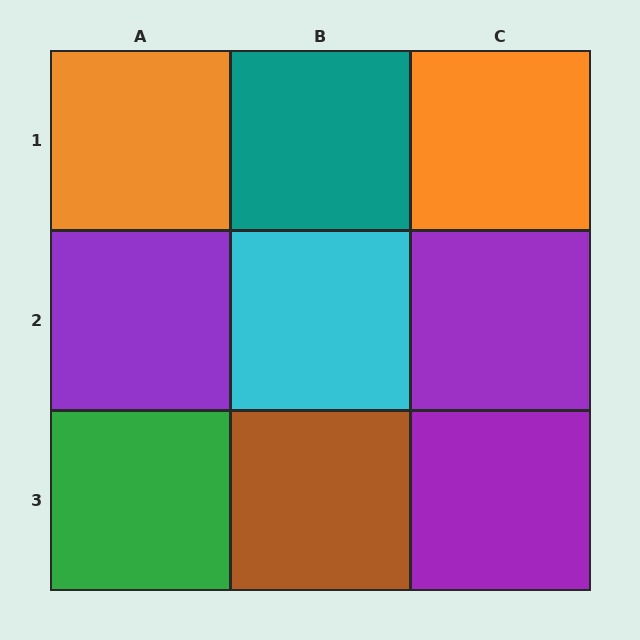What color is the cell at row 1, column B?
Teal.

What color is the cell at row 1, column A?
Orange.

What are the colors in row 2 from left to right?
Purple, cyan, purple.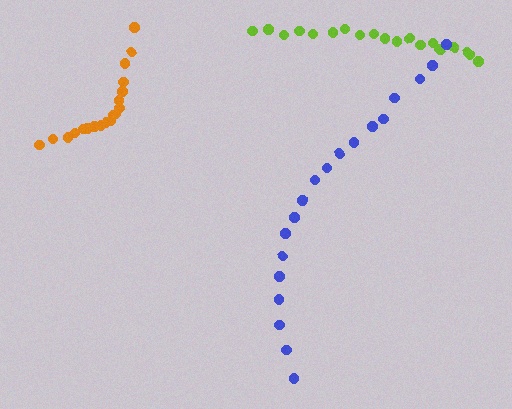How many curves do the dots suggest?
There are 3 distinct paths.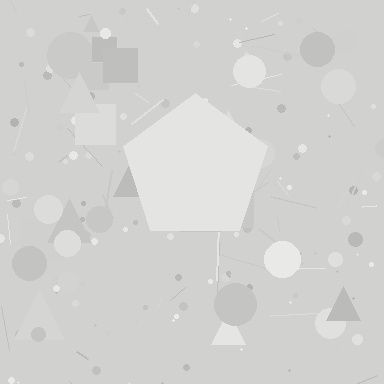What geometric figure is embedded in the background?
A pentagon is embedded in the background.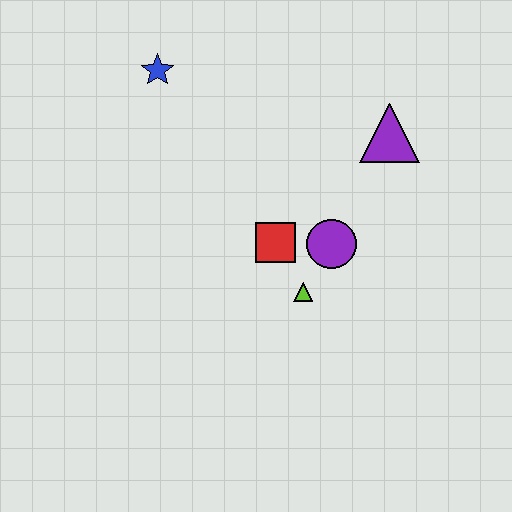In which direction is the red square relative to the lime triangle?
The red square is above the lime triangle.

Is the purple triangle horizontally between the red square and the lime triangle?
No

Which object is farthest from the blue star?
The lime triangle is farthest from the blue star.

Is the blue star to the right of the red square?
No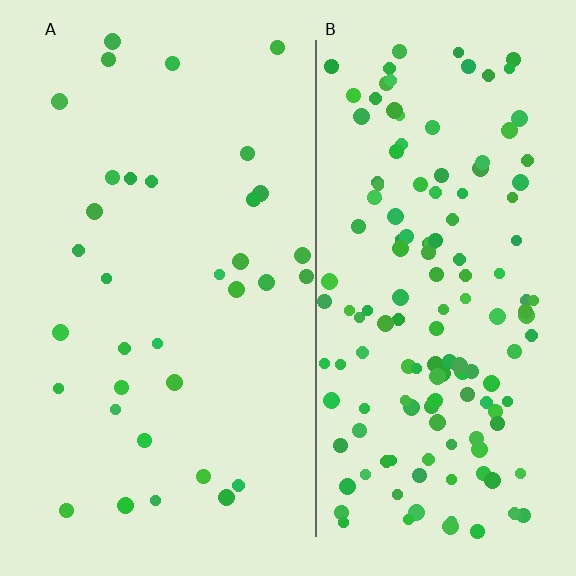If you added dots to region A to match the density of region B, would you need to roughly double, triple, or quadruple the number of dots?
Approximately quadruple.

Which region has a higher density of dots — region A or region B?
B (the right).